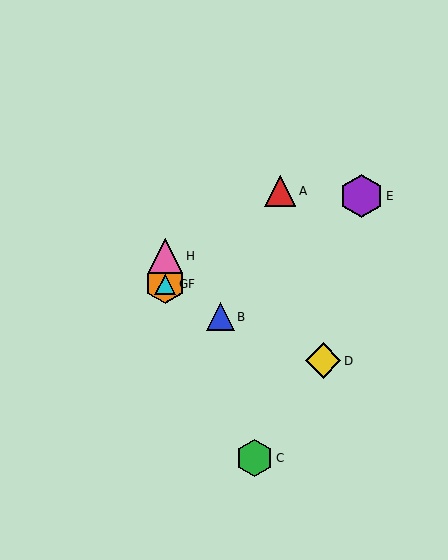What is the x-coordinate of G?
Object G is at x≈165.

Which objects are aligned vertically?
Objects F, G, H are aligned vertically.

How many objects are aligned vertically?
3 objects (F, G, H) are aligned vertically.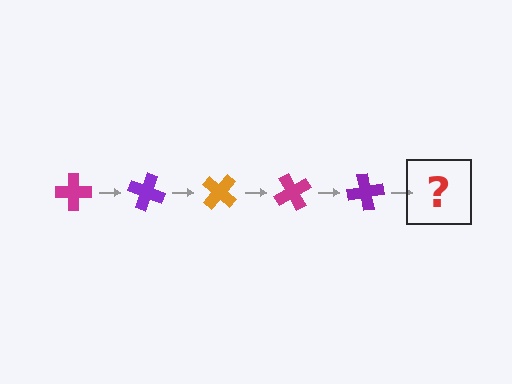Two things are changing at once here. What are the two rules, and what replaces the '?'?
The two rules are that it rotates 20 degrees each step and the color cycles through magenta, purple, and orange. The '?' should be an orange cross, rotated 100 degrees from the start.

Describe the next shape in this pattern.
It should be an orange cross, rotated 100 degrees from the start.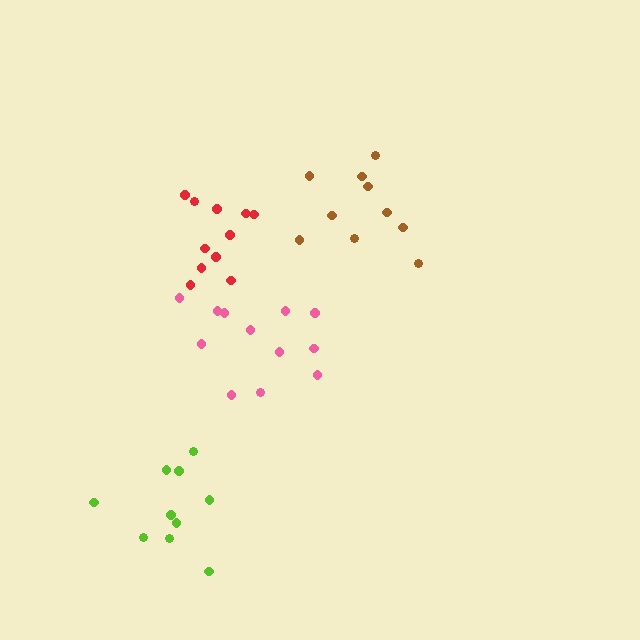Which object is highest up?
The brown cluster is topmost.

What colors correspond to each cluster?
The clusters are colored: pink, lime, red, brown.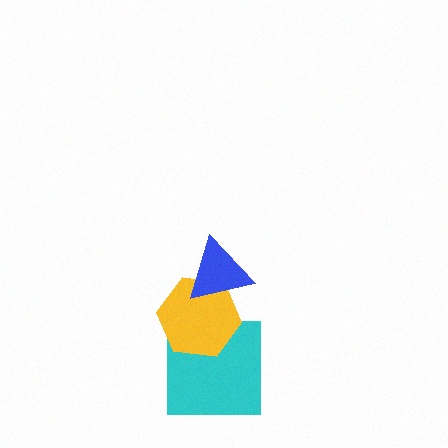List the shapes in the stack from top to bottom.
From top to bottom: the blue triangle, the yellow hexagon, the cyan square.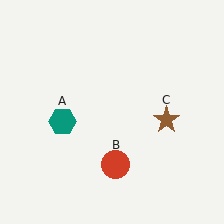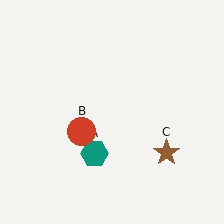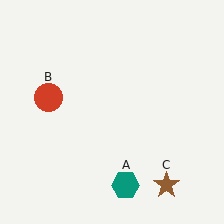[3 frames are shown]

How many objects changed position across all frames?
3 objects changed position: teal hexagon (object A), red circle (object B), brown star (object C).